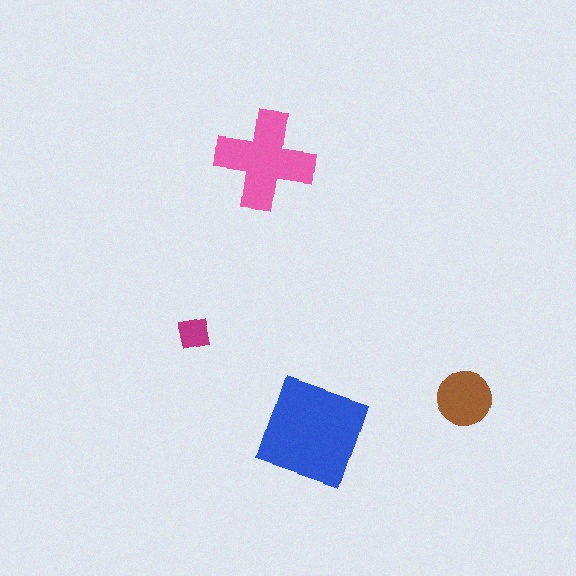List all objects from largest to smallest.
The blue square, the pink cross, the brown circle, the magenta square.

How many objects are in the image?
There are 4 objects in the image.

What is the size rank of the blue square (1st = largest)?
1st.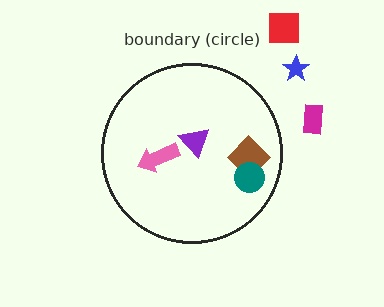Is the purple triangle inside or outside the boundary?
Inside.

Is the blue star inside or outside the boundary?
Outside.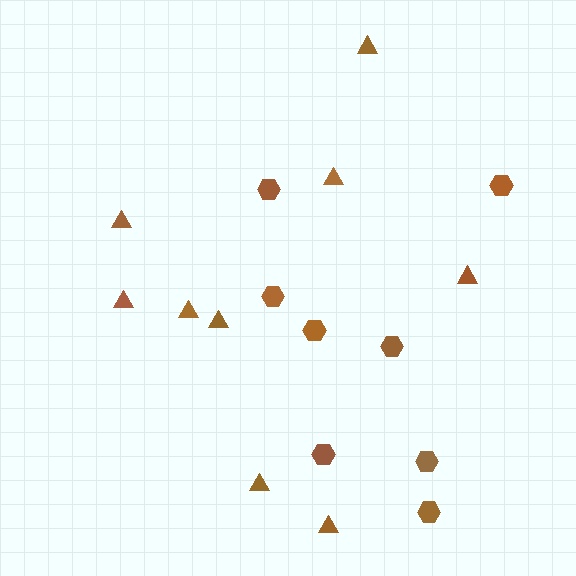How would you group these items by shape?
There are 2 groups: one group of triangles (9) and one group of hexagons (8).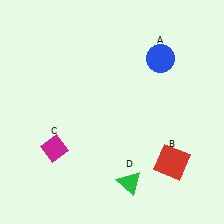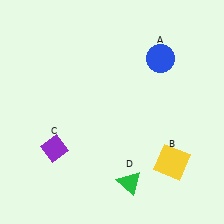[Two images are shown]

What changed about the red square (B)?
In Image 1, B is red. In Image 2, it changed to yellow.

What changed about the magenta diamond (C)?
In Image 1, C is magenta. In Image 2, it changed to purple.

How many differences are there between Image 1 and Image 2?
There are 2 differences between the two images.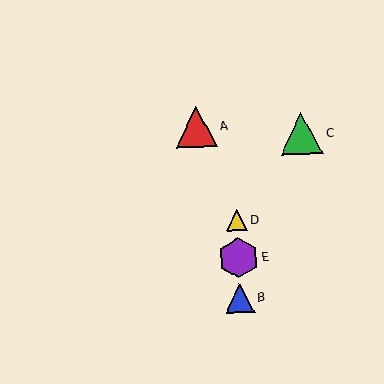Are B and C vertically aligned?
No, B is at x≈240 and C is at x≈302.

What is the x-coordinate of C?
Object C is at x≈302.